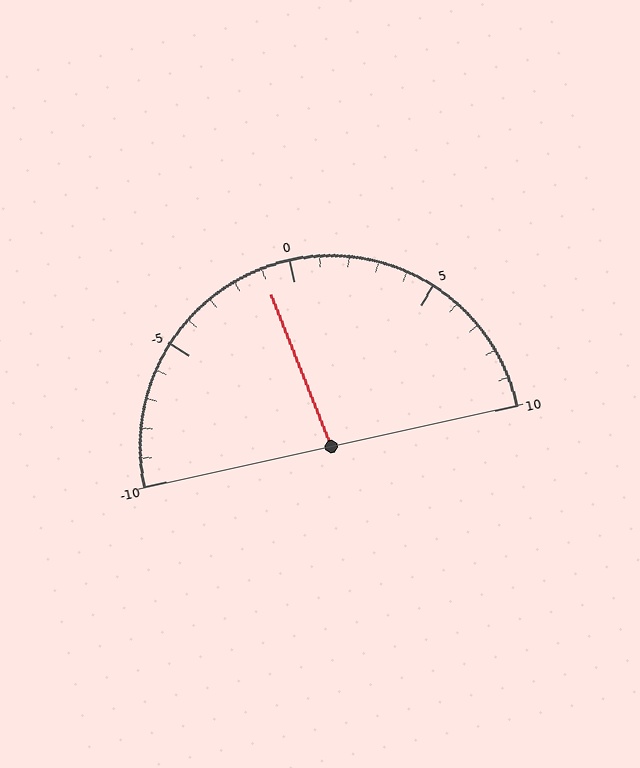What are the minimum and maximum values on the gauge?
The gauge ranges from -10 to 10.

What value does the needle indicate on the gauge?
The needle indicates approximately -1.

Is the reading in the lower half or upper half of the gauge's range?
The reading is in the lower half of the range (-10 to 10).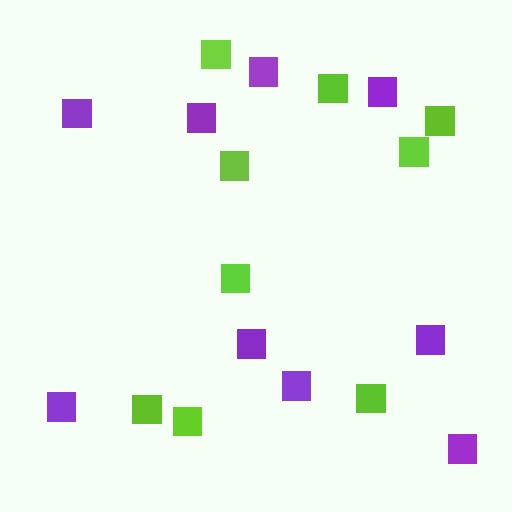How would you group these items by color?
There are 2 groups: one group of lime squares (9) and one group of purple squares (9).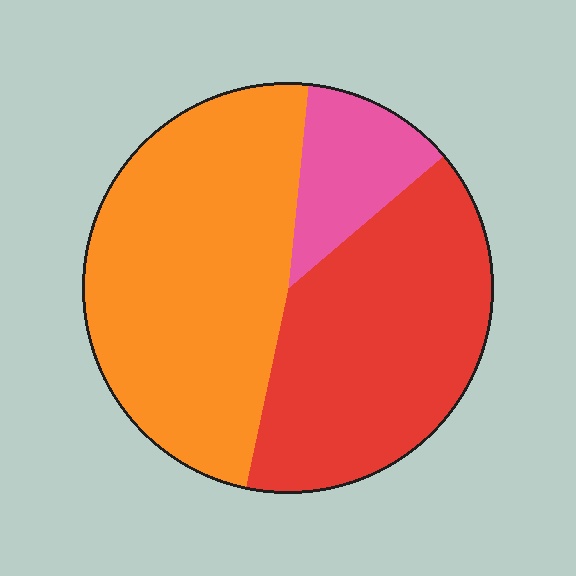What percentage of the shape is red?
Red takes up about two fifths (2/5) of the shape.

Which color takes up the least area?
Pink, at roughly 10%.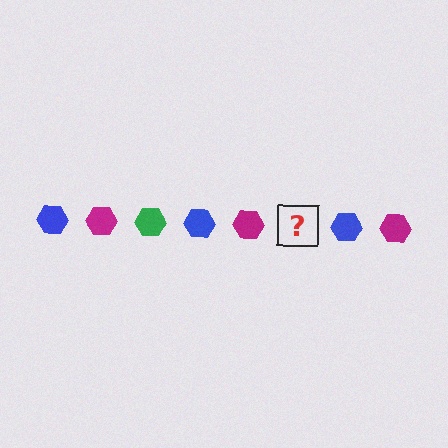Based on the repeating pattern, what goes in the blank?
The blank should be a green hexagon.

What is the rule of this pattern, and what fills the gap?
The rule is that the pattern cycles through blue, magenta, green hexagons. The gap should be filled with a green hexagon.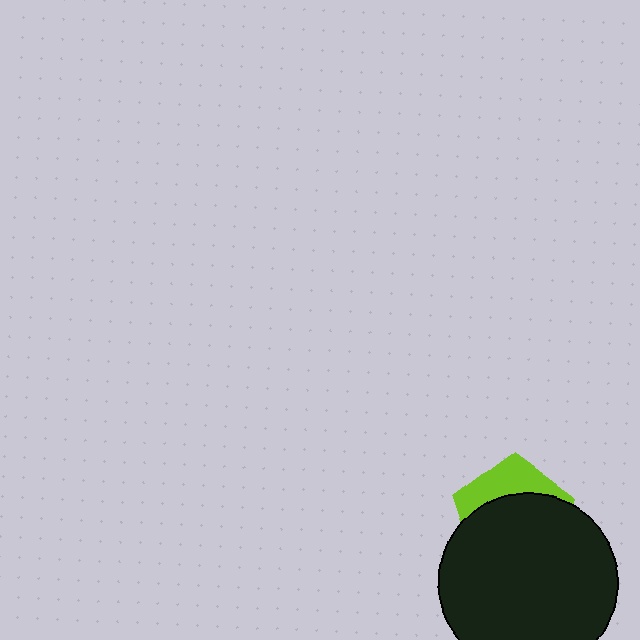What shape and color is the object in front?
The object in front is a black circle.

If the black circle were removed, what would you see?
You would see the complete lime pentagon.